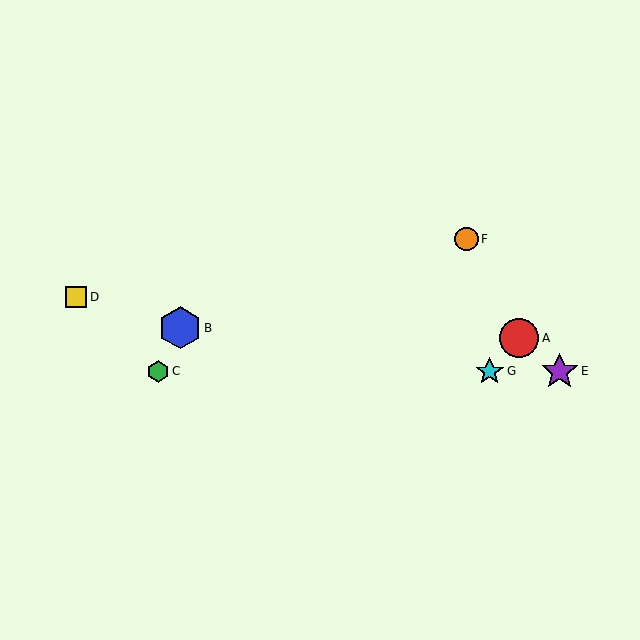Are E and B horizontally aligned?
No, E is at y≈371 and B is at y≈328.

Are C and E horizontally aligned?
Yes, both are at y≈371.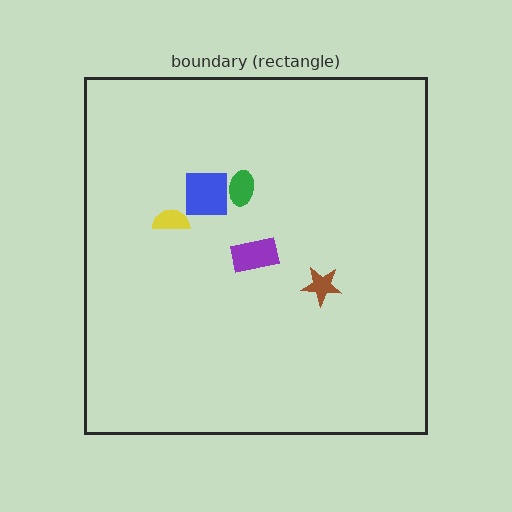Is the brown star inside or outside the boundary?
Inside.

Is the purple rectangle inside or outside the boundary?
Inside.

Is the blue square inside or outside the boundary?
Inside.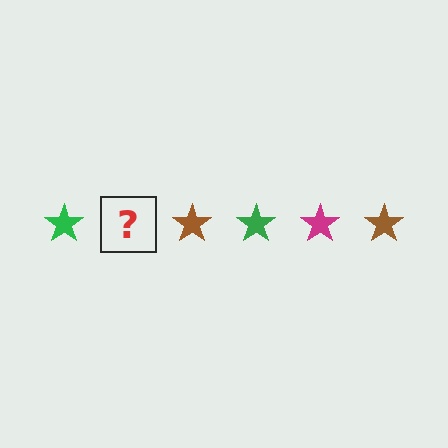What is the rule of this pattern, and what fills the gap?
The rule is that the pattern cycles through green, magenta, brown stars. The gap should be filled with a magenta star.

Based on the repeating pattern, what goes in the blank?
The blank should be a magenta star.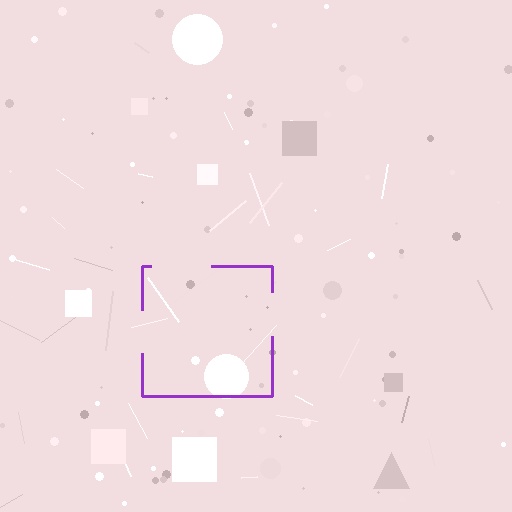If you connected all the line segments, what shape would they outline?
They would outline a square.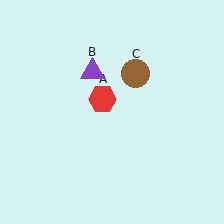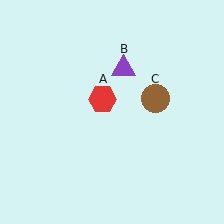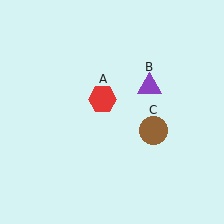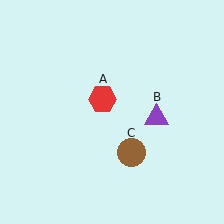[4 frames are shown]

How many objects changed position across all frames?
2 objects changed position: purple triangle (object B), brown circle (object C).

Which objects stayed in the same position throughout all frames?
Red hexagon (object A) remained stationary.